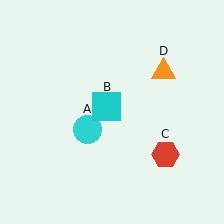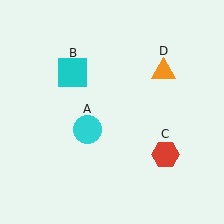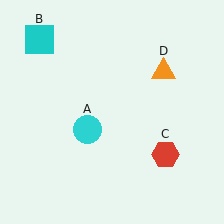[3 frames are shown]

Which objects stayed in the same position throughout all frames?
Cyan circle (object A) and red hexagon (object C) and orange triangle (object D) remained stationary.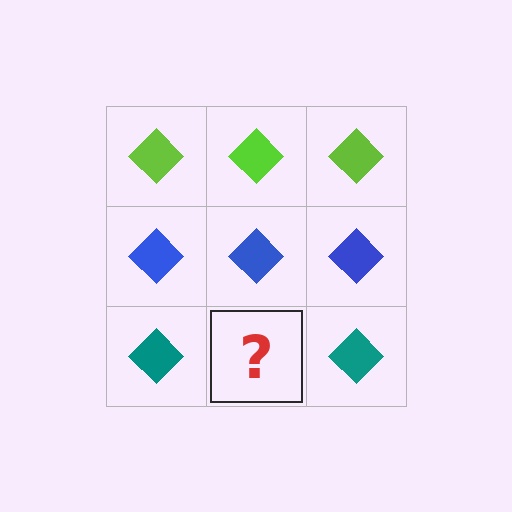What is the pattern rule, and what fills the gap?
The rule is that each row has a consistent color. The gap should be filled with a teal diamond.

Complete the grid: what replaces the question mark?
The question mark should be replaced with a teal diamond.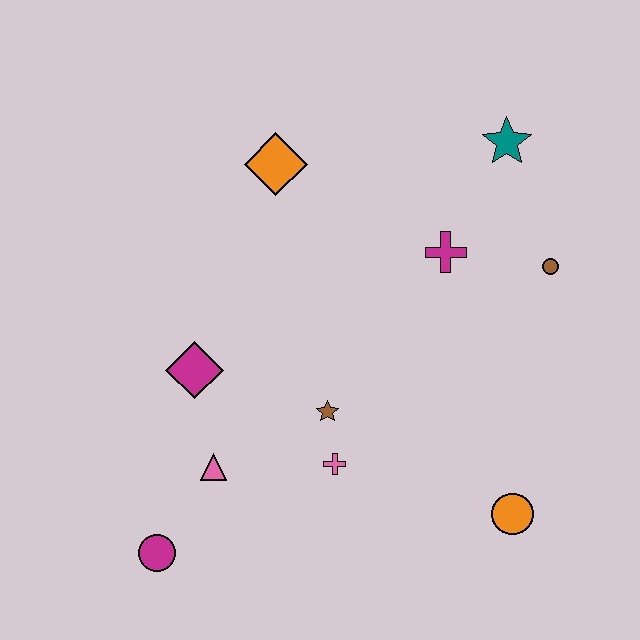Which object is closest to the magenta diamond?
The pink triangle is closest to the magenta diamond.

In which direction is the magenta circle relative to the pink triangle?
The magenta circle is below the pink triangle.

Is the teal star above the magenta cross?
Yes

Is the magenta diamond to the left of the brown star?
Yes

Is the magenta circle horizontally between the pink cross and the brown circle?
No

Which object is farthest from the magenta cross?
The magenta circle is farthest from the magenta cross.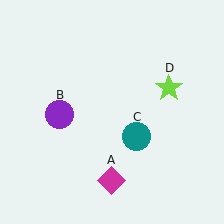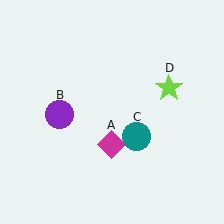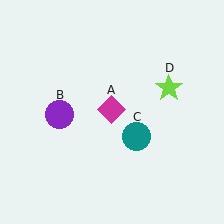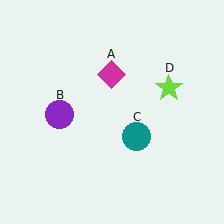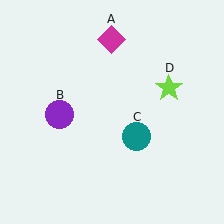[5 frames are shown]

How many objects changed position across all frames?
1 object changed position: magenta diamond (object A).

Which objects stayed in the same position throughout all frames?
Purple circle (object B) and teal circle (object C) and lime star (object D) remained stationary.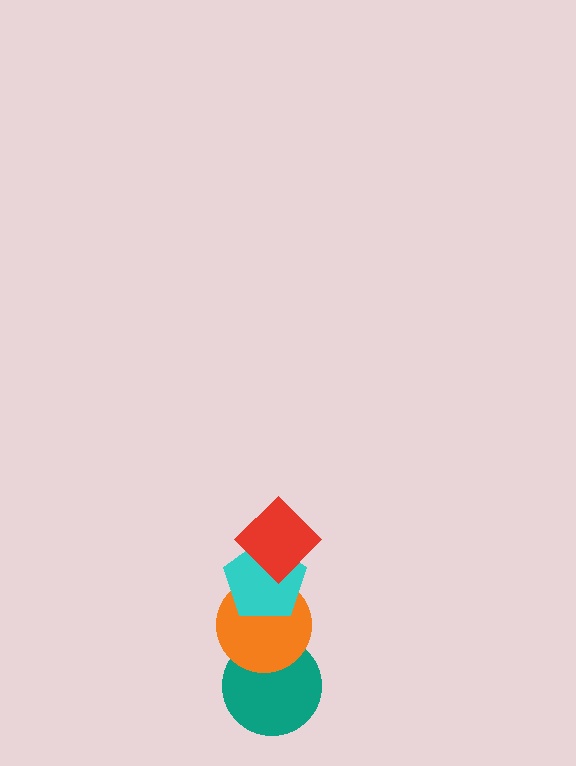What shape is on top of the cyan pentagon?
The red diamond is on top of the cyan pentagon.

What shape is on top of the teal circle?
The orange circle is on top of the teal circle.